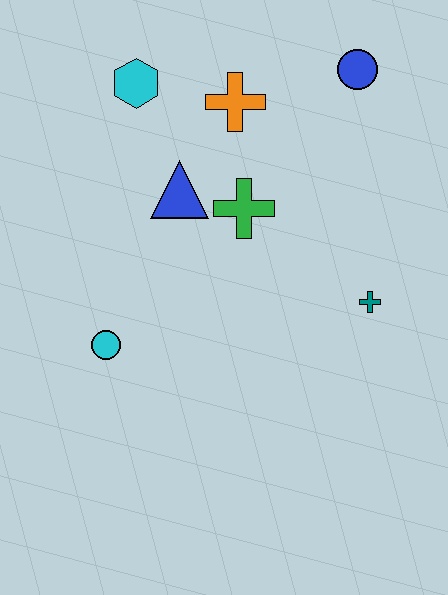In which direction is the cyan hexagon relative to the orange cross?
The cyan hexagon is to the left of the orange cross.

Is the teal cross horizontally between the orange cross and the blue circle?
No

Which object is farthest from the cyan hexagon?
The teal cross is farthest from the cyan hexagon.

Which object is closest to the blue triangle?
The green cross is closest to the blue triangle.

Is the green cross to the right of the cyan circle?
Yes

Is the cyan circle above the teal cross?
No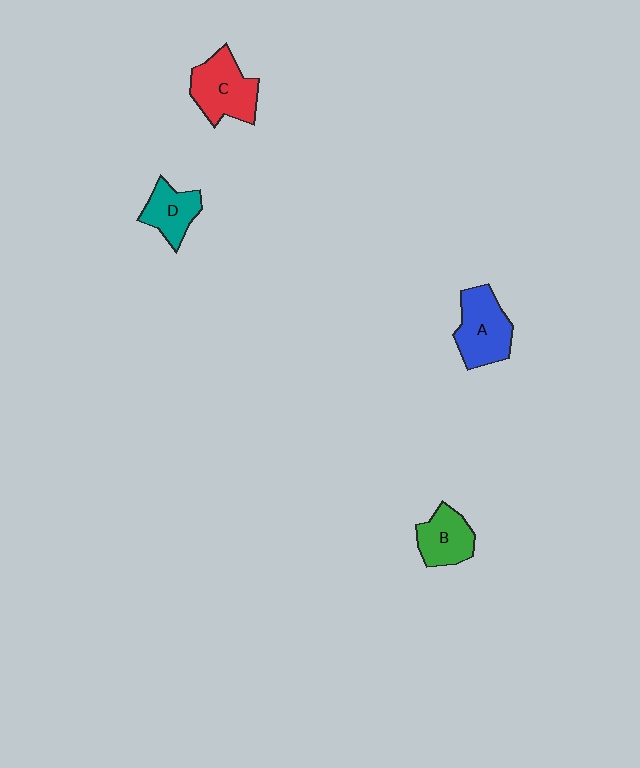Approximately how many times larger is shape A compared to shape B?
Approximately 1.3 times.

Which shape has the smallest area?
Shape D (teal).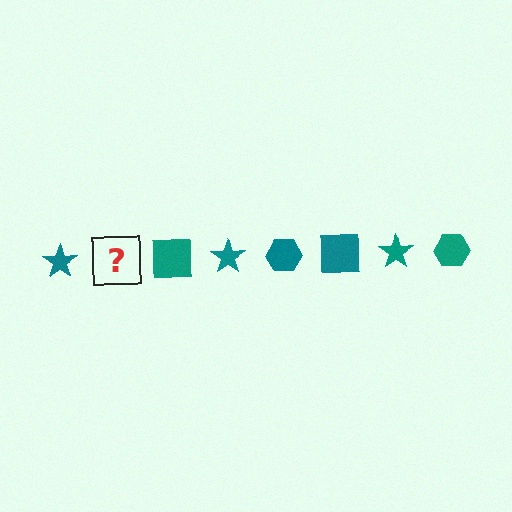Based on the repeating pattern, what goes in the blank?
The blank should be a teal hexagon.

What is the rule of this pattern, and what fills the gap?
The rule is that the pattern cycles through star, hexagon, square shapes in teal. The gap should be filled with a teal hexagon.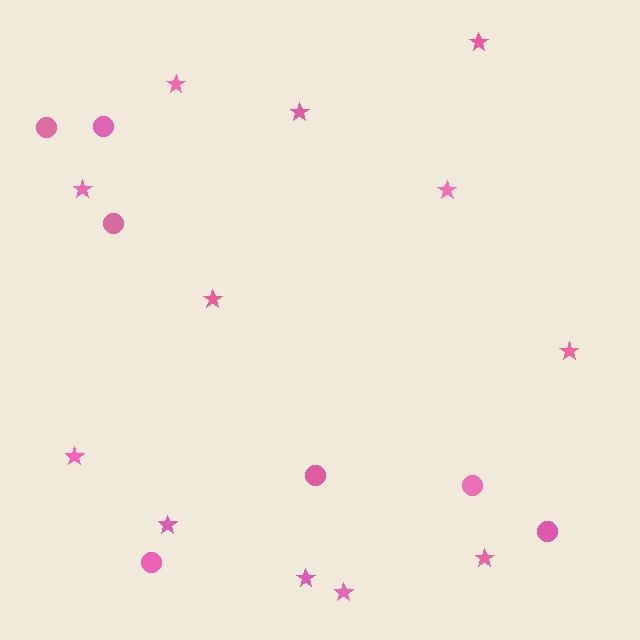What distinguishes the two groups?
There are 2 groups: one group of circles (7) and one group of stars (12).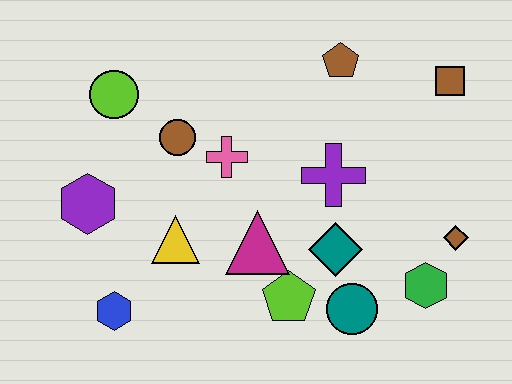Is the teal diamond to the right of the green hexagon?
No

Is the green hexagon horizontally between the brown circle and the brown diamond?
Yes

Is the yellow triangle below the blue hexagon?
No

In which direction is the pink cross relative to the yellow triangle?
The pink cross is above the yellow triangle.